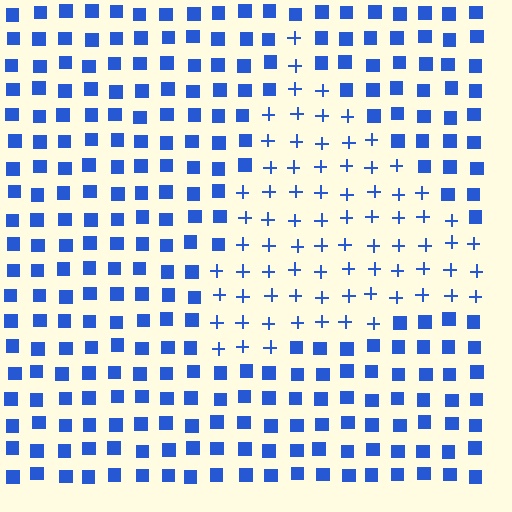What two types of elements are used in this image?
The image uses plus signs inside the triangle region and squares outside it.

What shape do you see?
I see a triangle.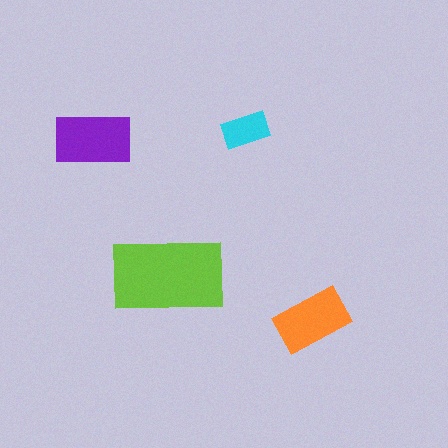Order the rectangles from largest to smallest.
the lime one, the purple one, the orange one, the cyan one.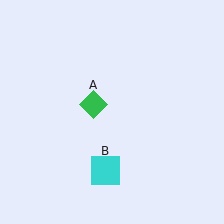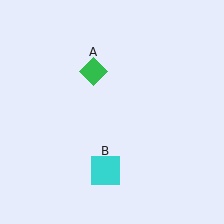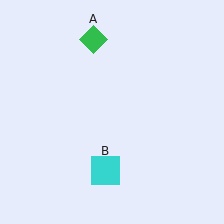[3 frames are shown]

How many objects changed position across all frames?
1 object changed position: green diamond (object A).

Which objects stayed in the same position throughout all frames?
Cyan square (object B) remained stationary.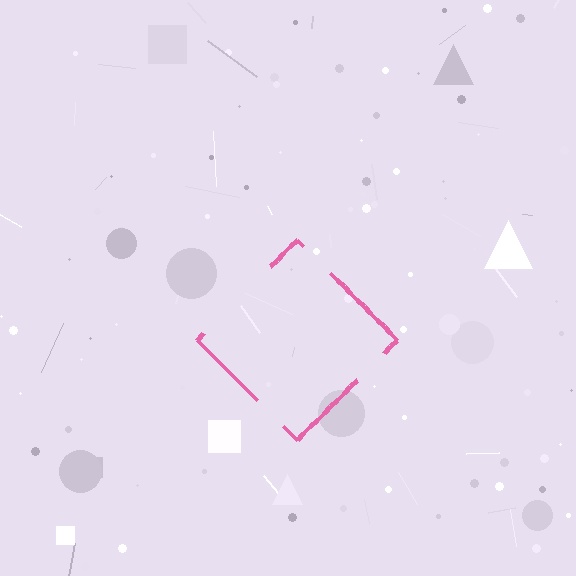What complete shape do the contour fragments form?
The contour fragments form a diamond.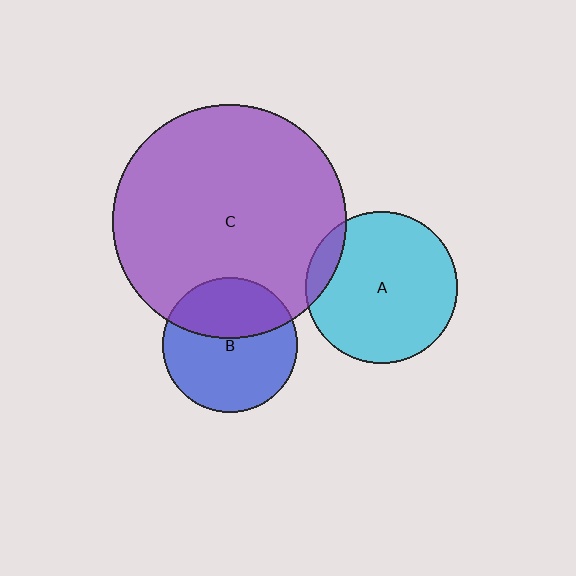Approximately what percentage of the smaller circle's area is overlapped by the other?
Approximately 10%.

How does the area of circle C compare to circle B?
Approximately 3.0 times.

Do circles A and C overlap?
Yes.